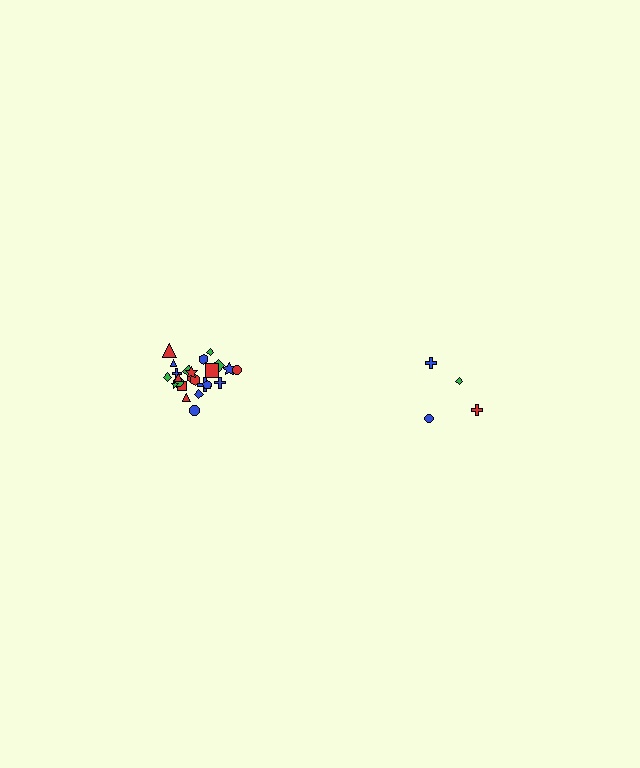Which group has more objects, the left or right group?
The left group.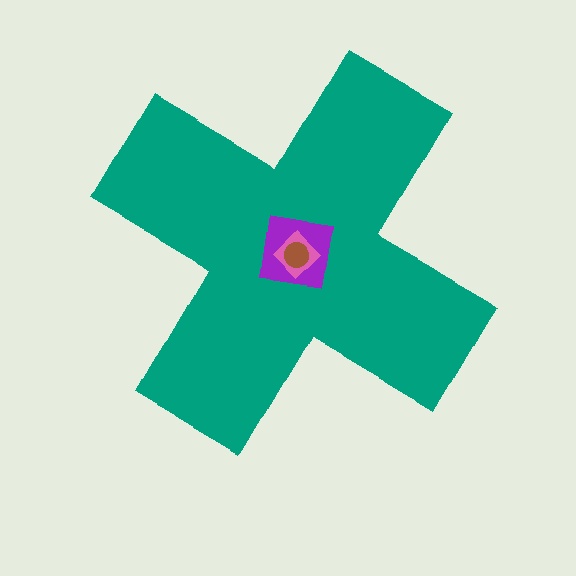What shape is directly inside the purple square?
The pink diamond.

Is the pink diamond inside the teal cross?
Yes.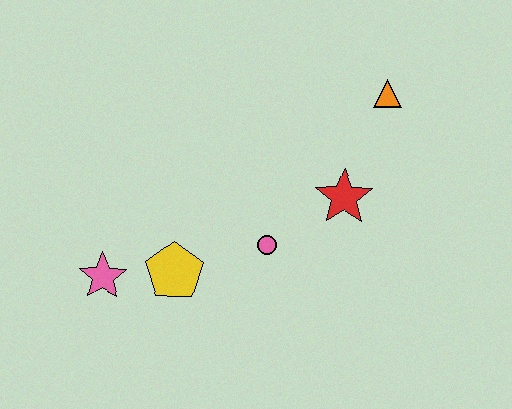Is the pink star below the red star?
Yes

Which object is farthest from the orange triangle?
The pink star is farthest from the orange triangle.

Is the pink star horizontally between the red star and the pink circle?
No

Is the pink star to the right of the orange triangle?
No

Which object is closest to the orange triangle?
The red star is closest to the orange triangle.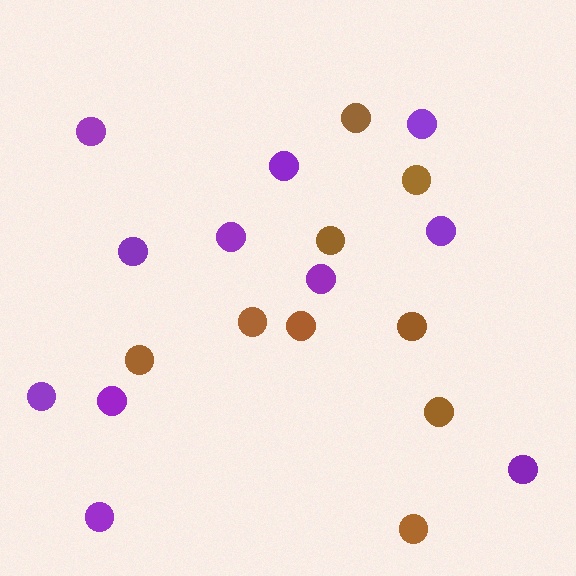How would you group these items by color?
There are 2 groups: one group of purple circles (11) and one group of brown circles (9).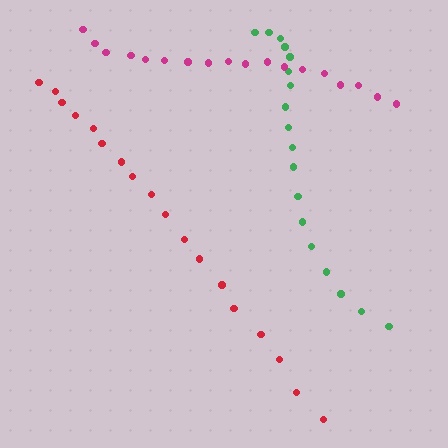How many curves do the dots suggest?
There are 3 distinct paths.